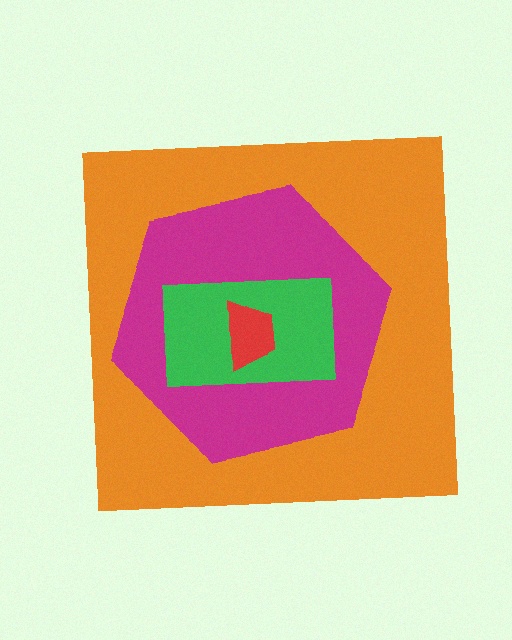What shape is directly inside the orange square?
The magenta hexagon.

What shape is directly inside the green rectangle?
The red trapezoid.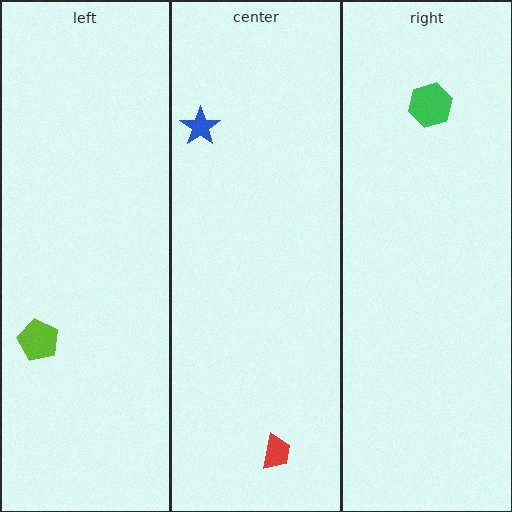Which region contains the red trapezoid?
The center region.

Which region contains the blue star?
The center region.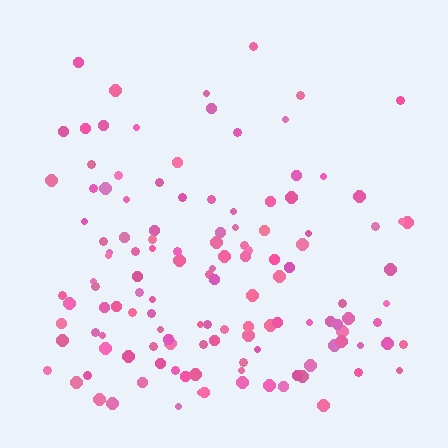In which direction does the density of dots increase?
From top to bottom, with the bottom side densest.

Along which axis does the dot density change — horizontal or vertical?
Vertical.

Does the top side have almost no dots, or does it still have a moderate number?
Still a moderate number, just noticeably fewer than the bottom.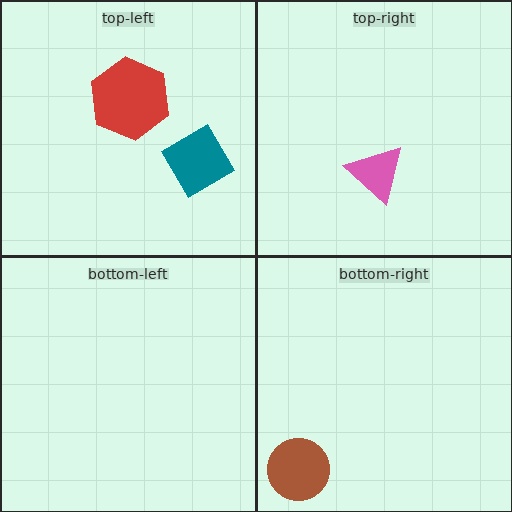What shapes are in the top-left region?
The teal diamond, the red hexagon.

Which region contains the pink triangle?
The top-right region.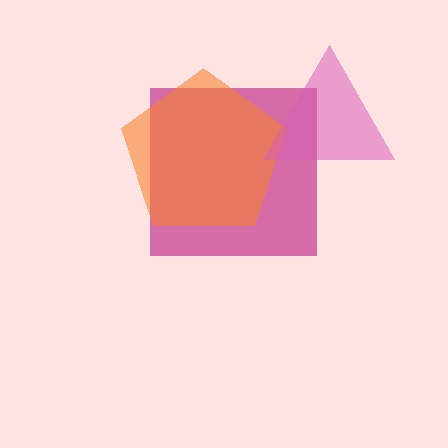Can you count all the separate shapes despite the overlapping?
Yes, there are 3 separate shapes.